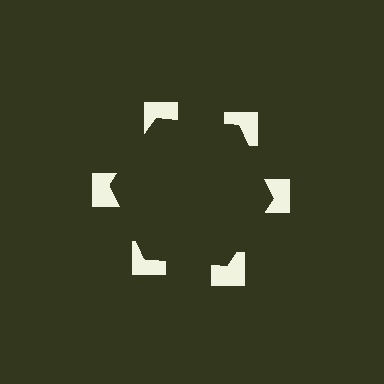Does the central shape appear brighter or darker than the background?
It typically appears slightly darker than the background, even though no actual brightness change is drawn.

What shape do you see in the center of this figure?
An illusory hexagon — its edges are inferred from the aligned wedge cuts in the notched squares, not physically drawn.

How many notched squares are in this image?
There are 6 — one at each vertex of the illusory hexagon.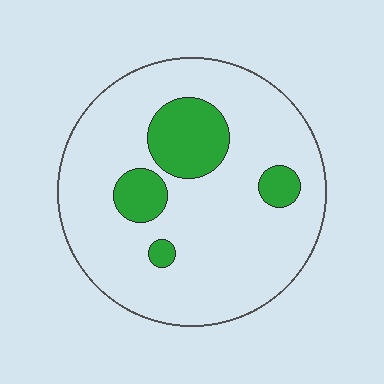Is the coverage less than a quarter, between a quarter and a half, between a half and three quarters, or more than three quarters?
Less than a quarter.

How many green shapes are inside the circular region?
4.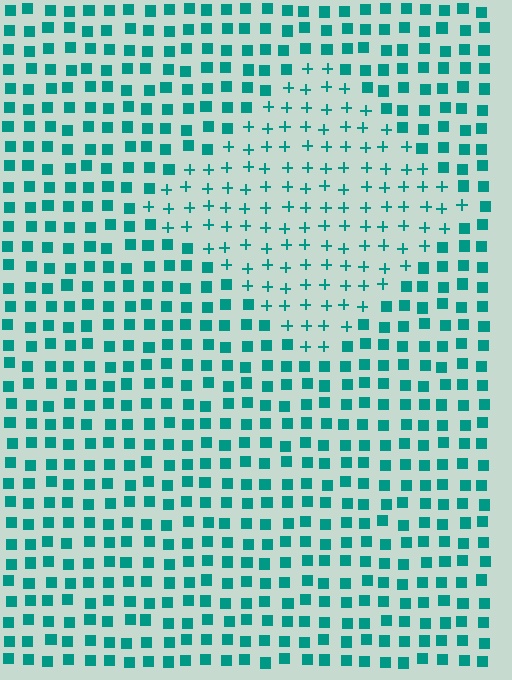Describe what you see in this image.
The image is filled with small teal elements arranged in a uniform grid. A diamond-shaped region contains plus signs, while the surrounding area contains squares. The boundary is defined purely by the change in element shape.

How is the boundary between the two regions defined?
The boundary is defined by a change in element shape: plus signs inside vs. squares outside. All elements share the same color and spacing.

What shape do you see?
I see a diamond.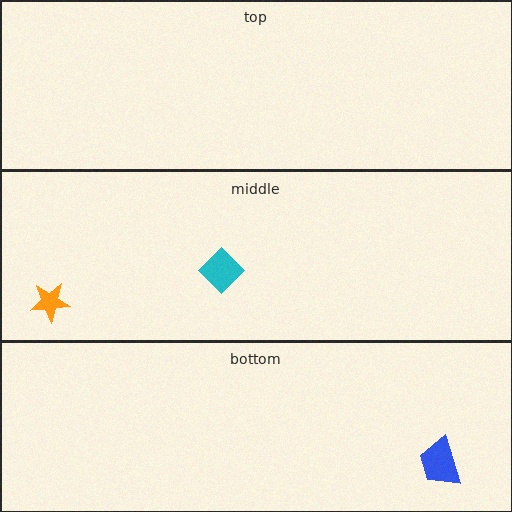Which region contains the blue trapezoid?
The bottom region.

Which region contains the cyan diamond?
The middle region.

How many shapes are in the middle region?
2.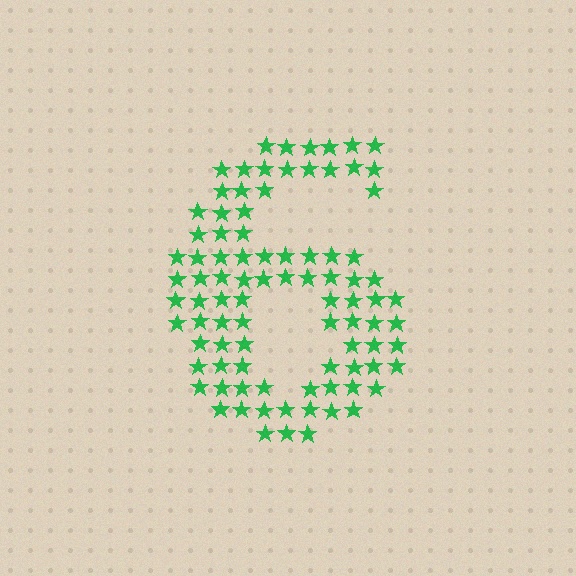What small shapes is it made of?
It is made of small stars.